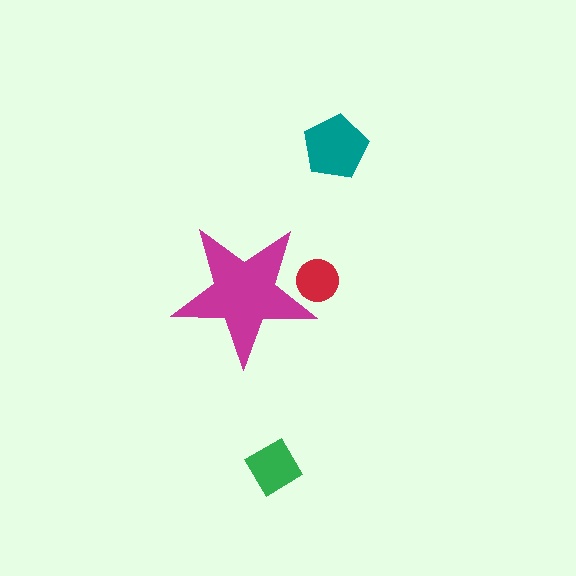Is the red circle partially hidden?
Yes, the red circle is partially hidden behind the magenta star.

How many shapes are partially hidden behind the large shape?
1 shape is partially hidden.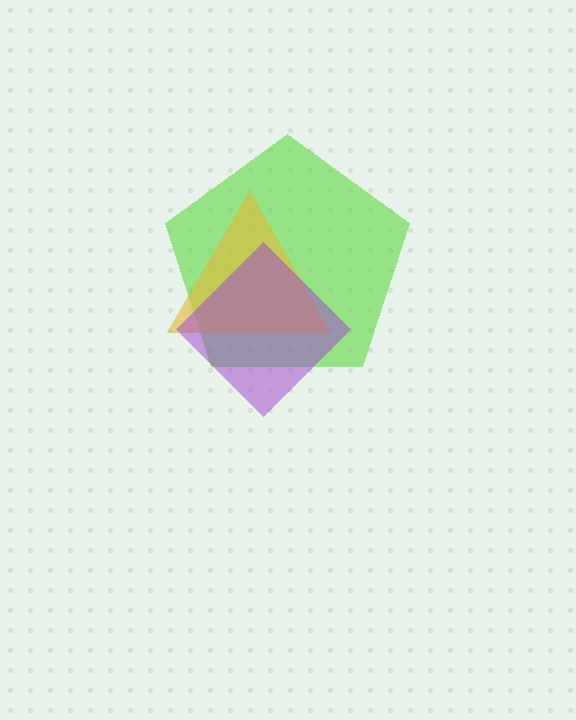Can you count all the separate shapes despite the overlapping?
Yes, there are 3 separate shapes.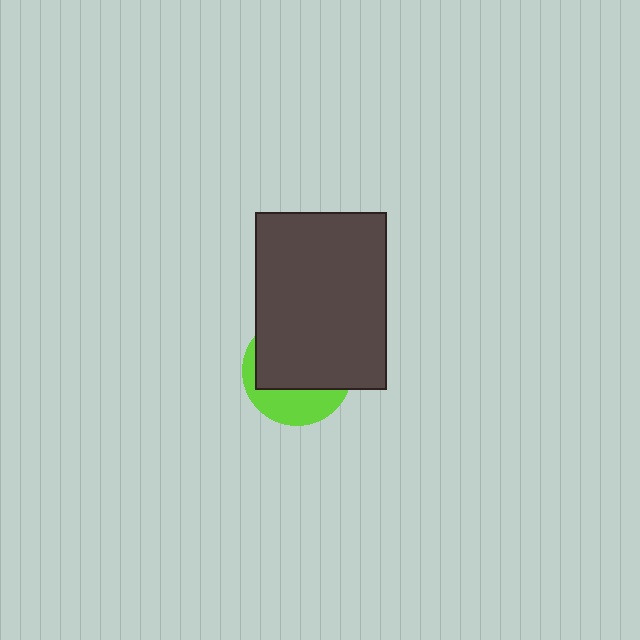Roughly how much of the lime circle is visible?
A small part of it is visible (roughly 35%).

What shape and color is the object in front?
The object in front is a dark gray rectangle.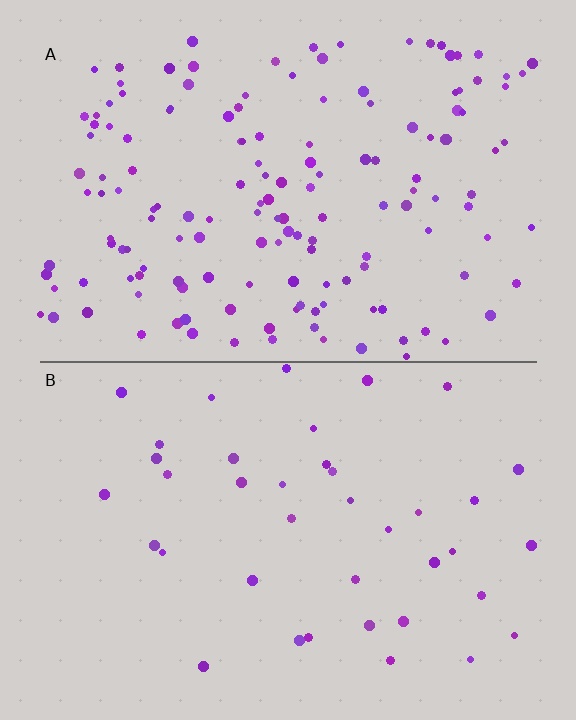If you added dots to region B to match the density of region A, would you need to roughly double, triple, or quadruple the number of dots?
Approximately quadruple.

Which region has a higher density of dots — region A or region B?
A (the top).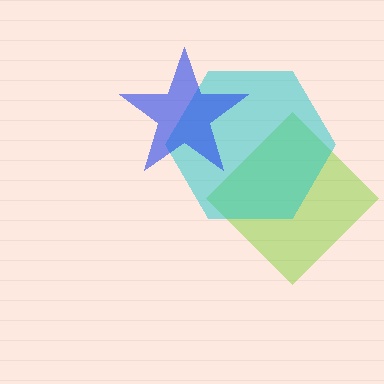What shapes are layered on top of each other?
The layered shapes are: a lime diamond, a cyan hexagon, a blue star.